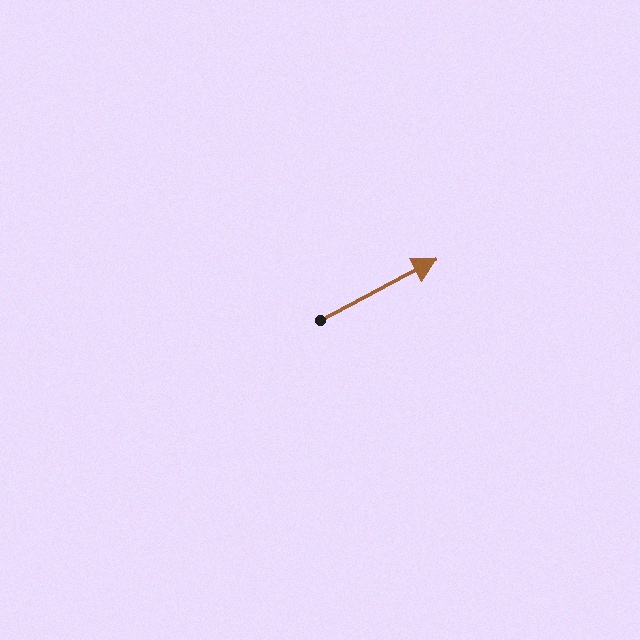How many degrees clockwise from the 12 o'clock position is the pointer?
Approximately 62 degrees.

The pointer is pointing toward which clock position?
Roughly 2 o'clock.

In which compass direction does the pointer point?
Northeast.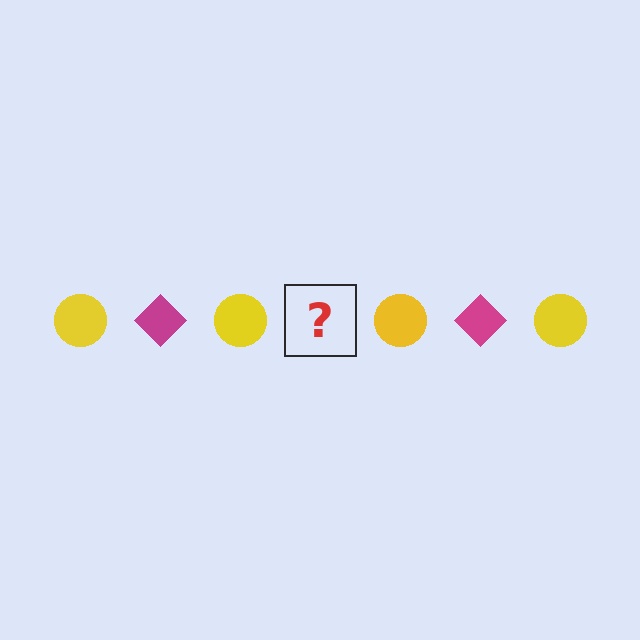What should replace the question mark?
The question mark should be replaced with a magenta diamond.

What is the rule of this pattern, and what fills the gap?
The rule is that the pattern alternates between yellow circle and magenta diamond. The gap should be filled with a magenta diamond.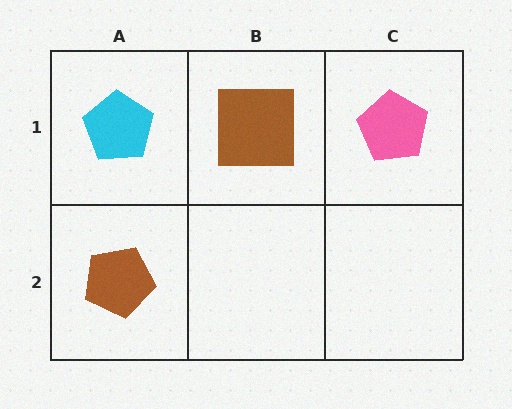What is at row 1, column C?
A pink pentagon.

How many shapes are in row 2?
1 shape.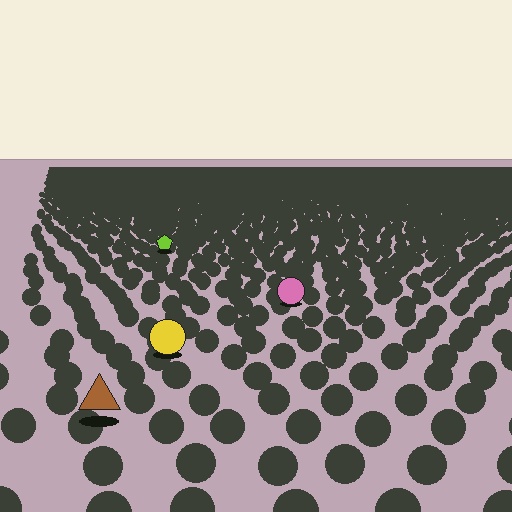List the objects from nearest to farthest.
From nearest to farthest: the brown triangle, the yellow circle, the pink circle, the lime pentagon.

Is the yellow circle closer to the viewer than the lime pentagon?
Yes. The yellow circle is closer — you can tell from the texture gradient: the ground texture is coarser near it.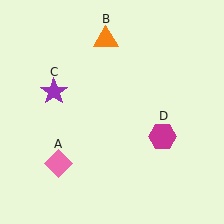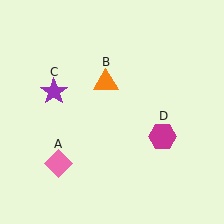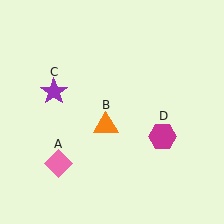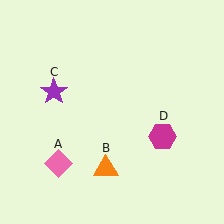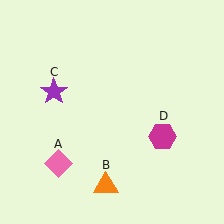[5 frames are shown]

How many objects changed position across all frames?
1 object changed position: orange triangle (object B).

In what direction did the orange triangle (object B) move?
The orange triangle (object B) moved down.